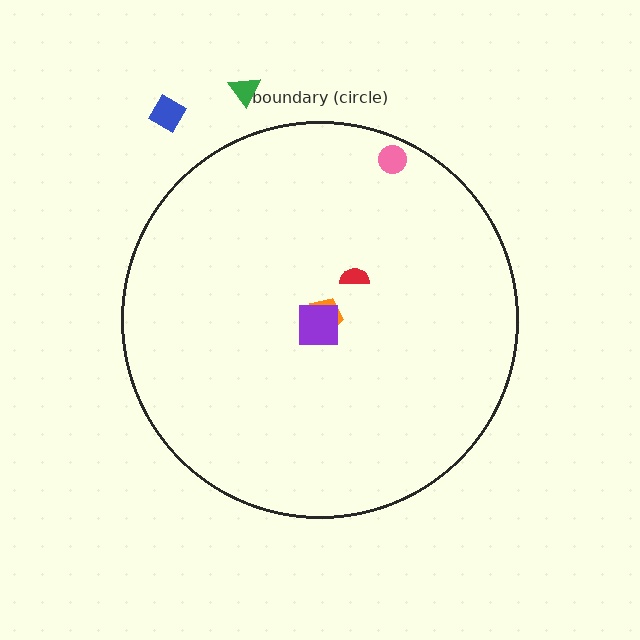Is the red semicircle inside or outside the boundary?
Inside.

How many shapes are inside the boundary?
4 inside, 2 outside.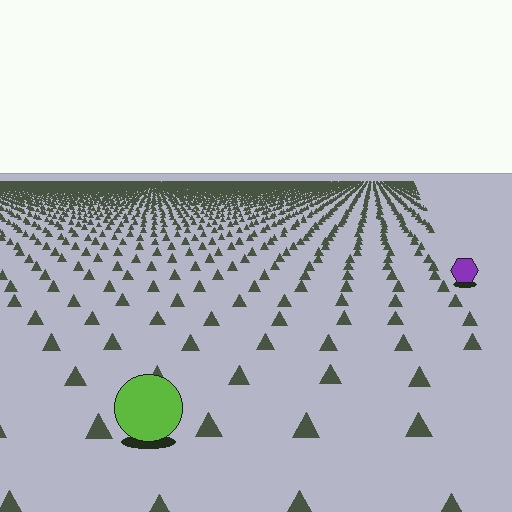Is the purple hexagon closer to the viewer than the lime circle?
No. The lime circle is closer — you can tell from the texture gradient: the ground texture is coarser near it.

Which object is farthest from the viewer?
The purple hexagon is farthest from the viewer. It appears smaller and the ground texture around it is denser.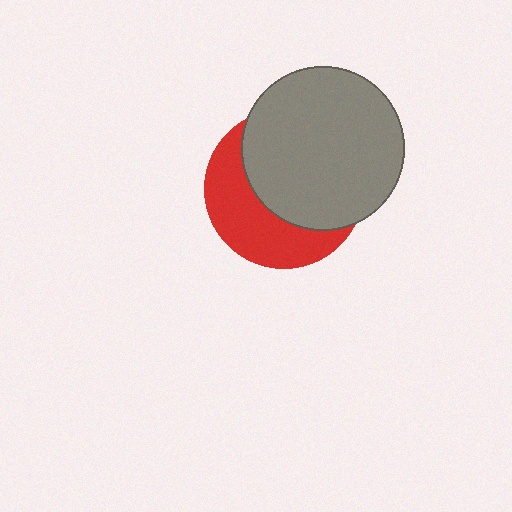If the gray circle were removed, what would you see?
You would see the complete red circle.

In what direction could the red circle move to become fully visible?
The red circle could move toward the lower-left. That would shift it out from behind the gray circle entirely.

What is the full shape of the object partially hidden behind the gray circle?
The partially hidden object is a red circle.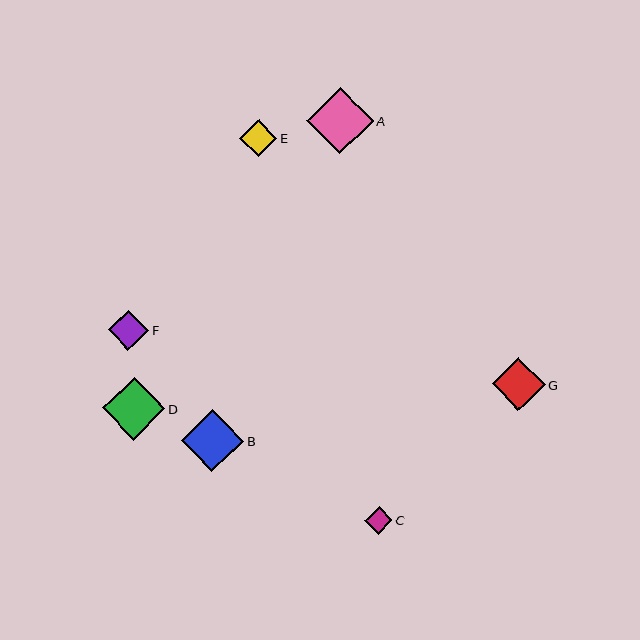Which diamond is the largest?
Diamond A is the largest with a size of approximately 66 pixels.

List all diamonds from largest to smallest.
From largest to smallest: A, D, B, G, F, E, C.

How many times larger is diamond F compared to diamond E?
Diamond F is approximately 1.1 times the size of diamond E.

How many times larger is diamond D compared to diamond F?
Diamond D is approximately 1.5 times the size of diamond F.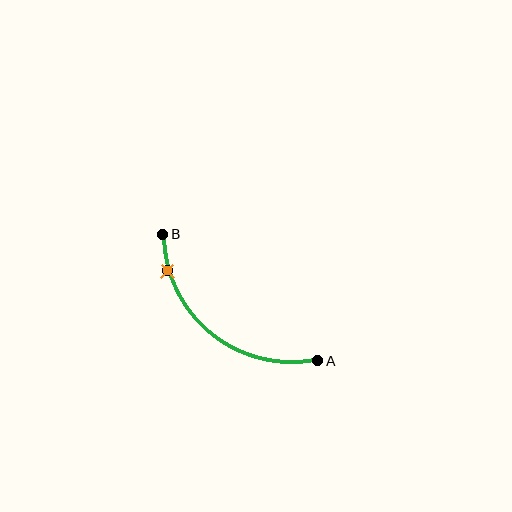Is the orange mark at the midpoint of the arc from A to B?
No. The orange mark lies on the arc but is closer to endpoint B. The arc midpoint would be at the point on the curve equidistant along the arc from both A and B.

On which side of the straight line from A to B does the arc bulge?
The arc bulges below and to the left of the straight line connecting A and B.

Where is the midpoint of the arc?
The arc midpoint is the point on the curve farthest from the straight line joining A and B. It sits below and to the left of that line.